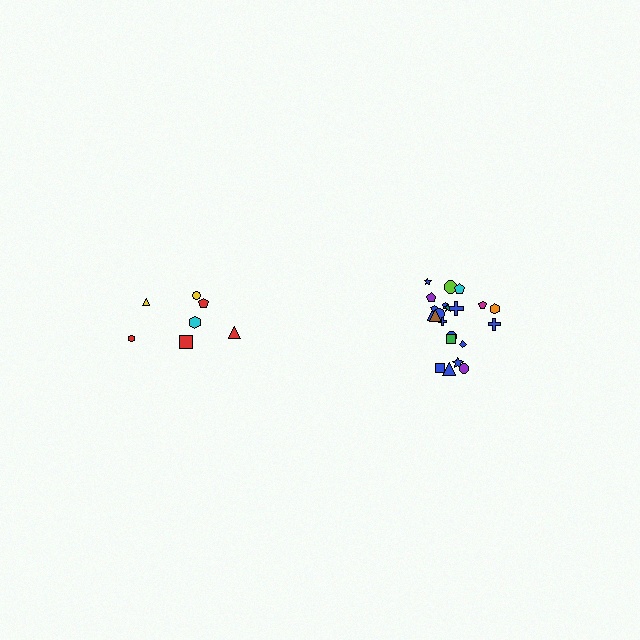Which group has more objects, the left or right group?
The right group.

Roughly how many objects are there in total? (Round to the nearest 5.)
Roughly 30 objects in total.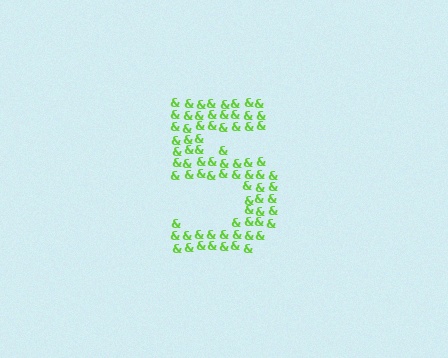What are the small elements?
The small elements are ampersands.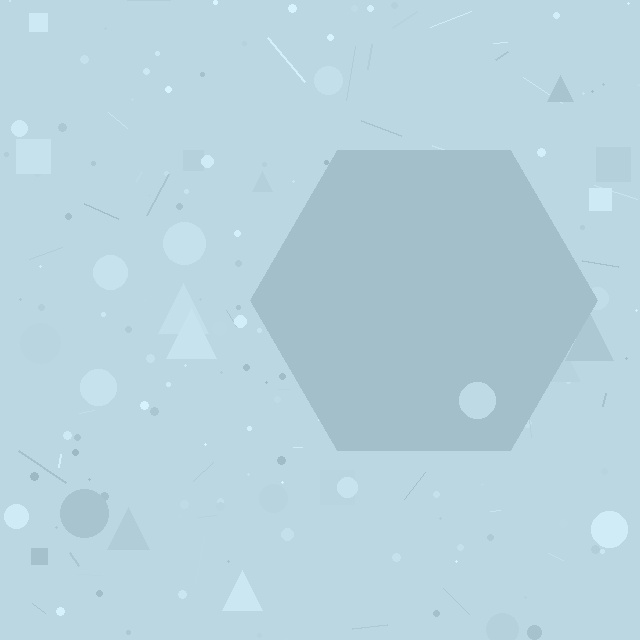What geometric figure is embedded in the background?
A hexagon is embedded in the background.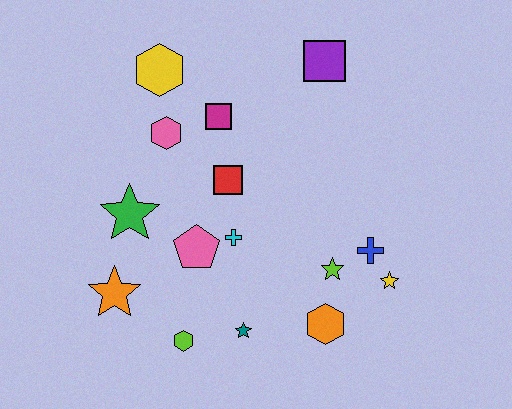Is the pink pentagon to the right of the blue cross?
No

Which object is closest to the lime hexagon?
The teal star is closest to the lime hexagon.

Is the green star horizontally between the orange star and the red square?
Yes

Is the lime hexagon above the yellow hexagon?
No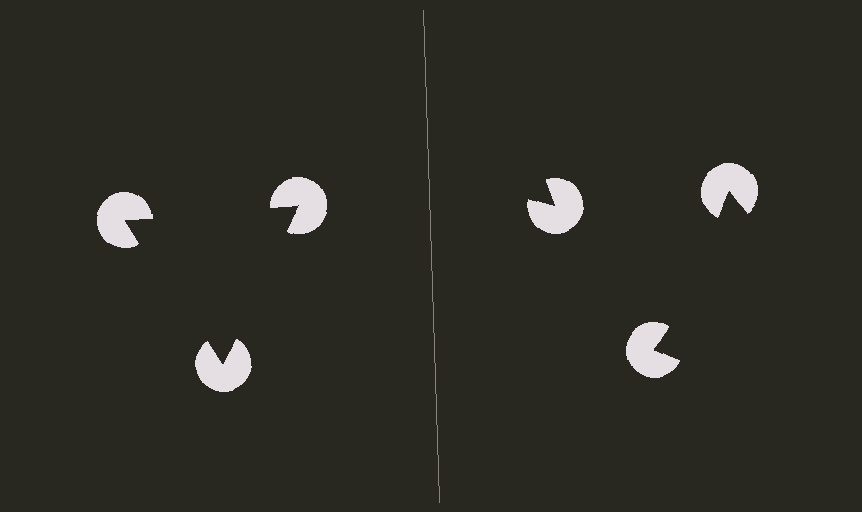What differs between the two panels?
The pac-man discs are positioned identically on both sides; only the wedge orientations differ. On the left they align to a triangle; on the right they are misaligned.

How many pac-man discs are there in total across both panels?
6 — 3 on each side.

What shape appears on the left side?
An illusory triangle.